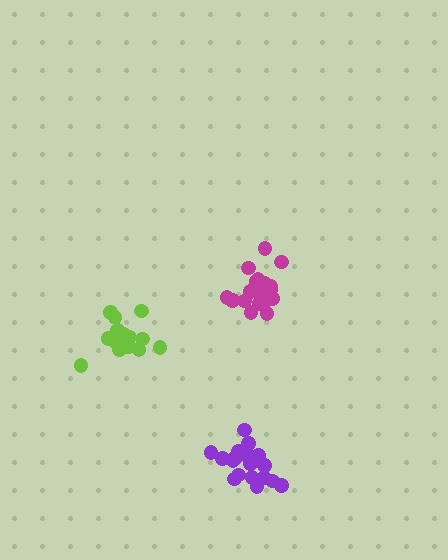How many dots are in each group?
Group 1: 19 dots, Group 2: 20 dots, Group 3: 16 dots (55 total).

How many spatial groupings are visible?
There are 3 spatial groupings.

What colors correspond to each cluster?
The clusters are colored: magenta, purple, lime.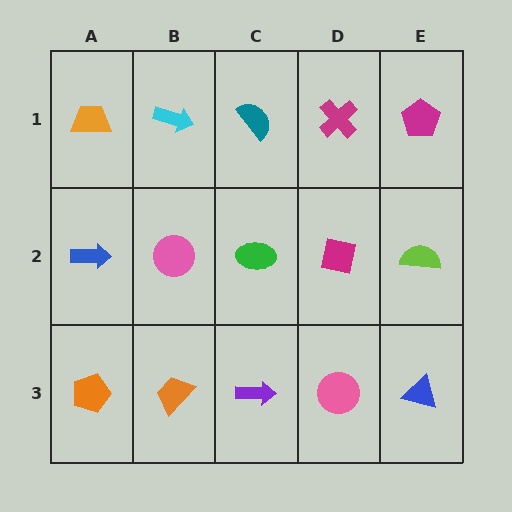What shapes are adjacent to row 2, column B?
A cyan arrow (row 1, column B), an orange trapezoid (row 3, column B), a blue arrow (row 2, column A), a green ellipse (row 2, column C).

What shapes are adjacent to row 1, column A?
A blue arrow (row 2, column A), a cyan arrow (row 1, column B).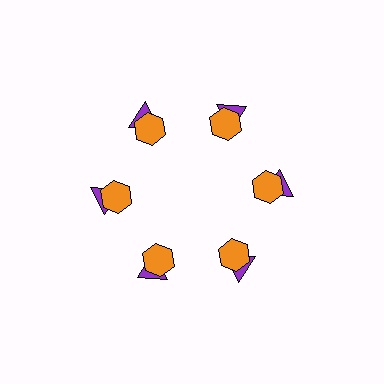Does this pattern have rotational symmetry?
Yes, this pattern has 6-fold rotational symmetry. It looks the same after rotating 60 degrees around the center.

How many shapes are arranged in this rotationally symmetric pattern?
There are 12 shapes, arranged in 6 groups of 2.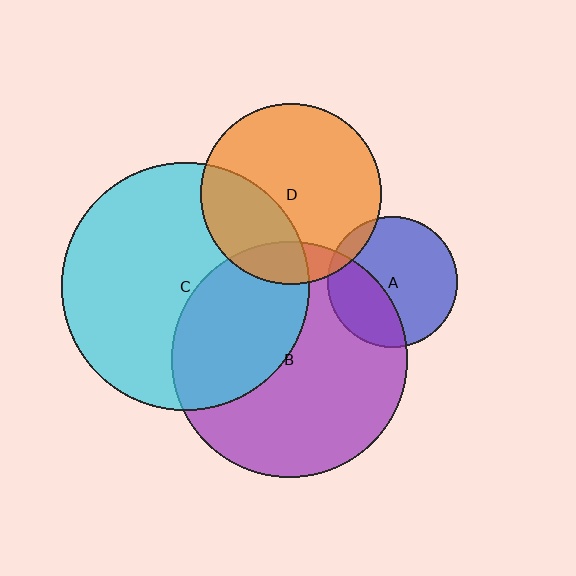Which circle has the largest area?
Circle C (cyan).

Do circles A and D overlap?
Yes.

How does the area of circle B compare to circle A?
Approximately 3.3 times.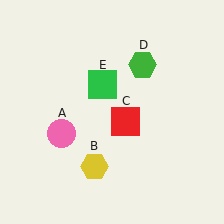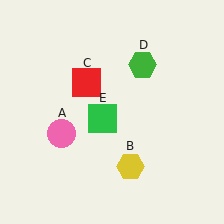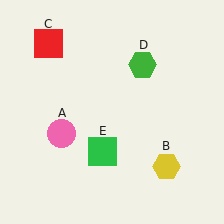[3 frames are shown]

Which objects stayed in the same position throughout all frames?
Pink circle (object A) and green hexagon (object D) remained stationary.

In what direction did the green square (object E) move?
The green square (object E) moved down.